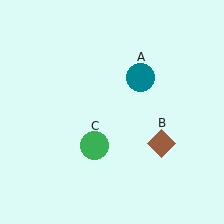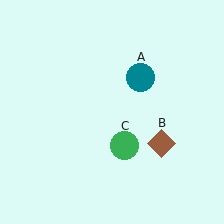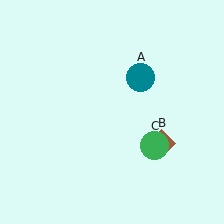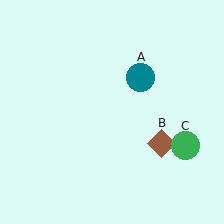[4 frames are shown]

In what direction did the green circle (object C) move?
The green circle (object C) moved right.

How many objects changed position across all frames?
1 object changed position: green circle (object C).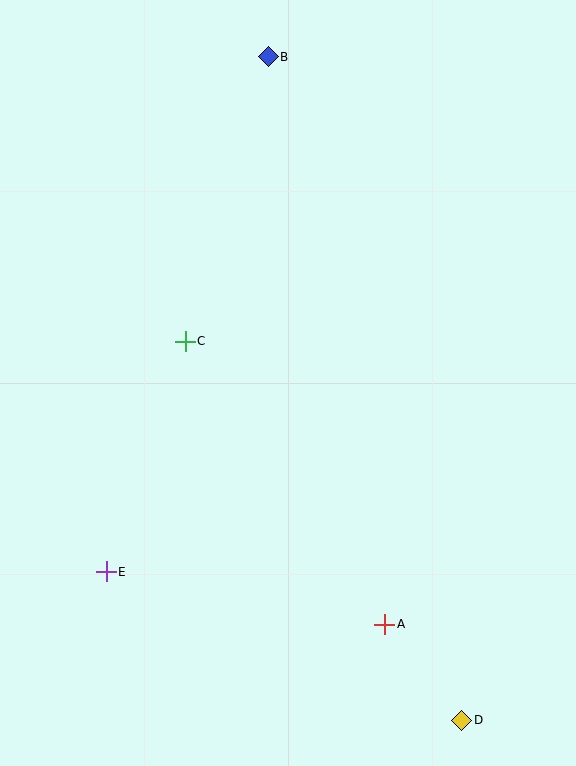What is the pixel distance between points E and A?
The distance between E and A is 284 pixels.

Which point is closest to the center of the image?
Point C at (185, 341) is closest to the center.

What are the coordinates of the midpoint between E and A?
The midpoint between E and A is at (245, 598).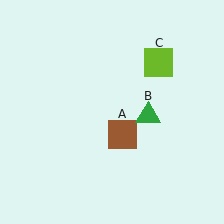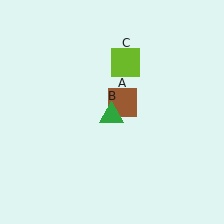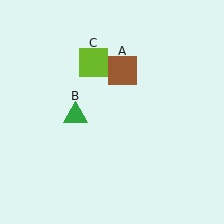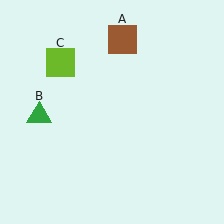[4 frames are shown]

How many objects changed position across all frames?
3 objects changed position: brown square (object A), green triangle (object B), lime square (object C).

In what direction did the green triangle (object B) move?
The green triangle (object B) moved left.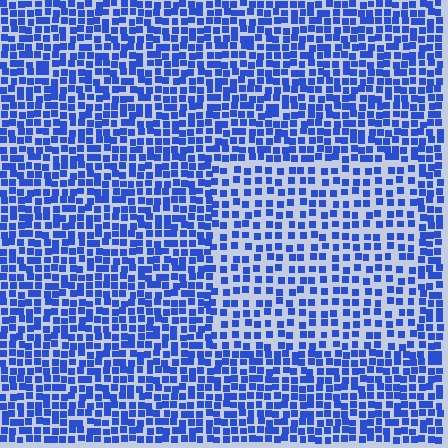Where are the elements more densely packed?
The elements are more densely packed outside the rectangle boundary.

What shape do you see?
I see a rectangle.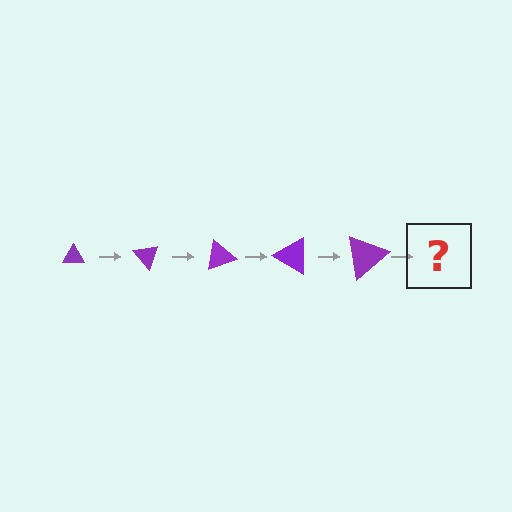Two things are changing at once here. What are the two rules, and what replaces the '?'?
The two rules are that the triangle grows larger each step and it rotates 50 degrees each step. The '?' should be a triangle, larger than the previous one and rotated 250 degrees from the start.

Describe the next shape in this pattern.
It should be a triangle, larger than the previous one and rotated 250 degrees from the start.